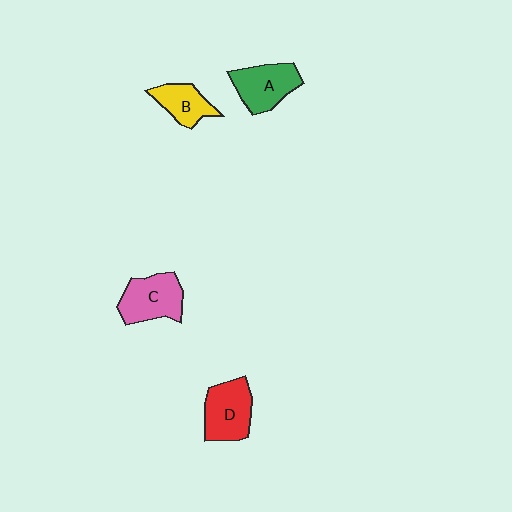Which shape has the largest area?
Shape C (pink).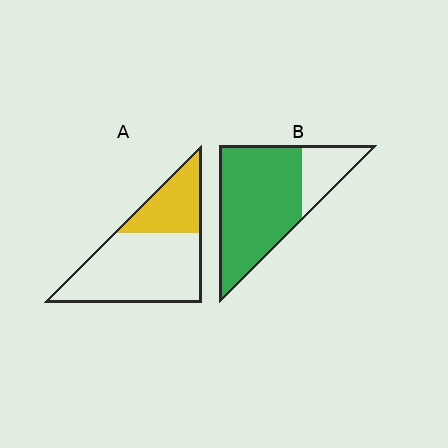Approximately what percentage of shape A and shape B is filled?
A is approximately 30% and B is approximately 75%.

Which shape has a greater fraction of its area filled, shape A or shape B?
Shape B.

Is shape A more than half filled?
No.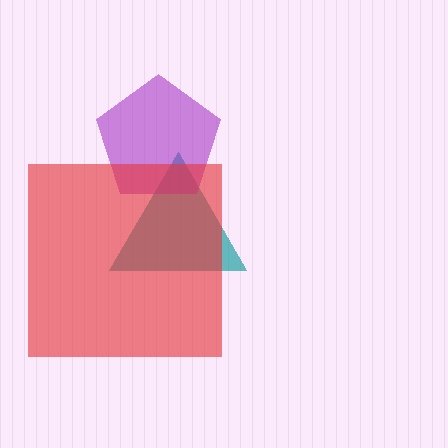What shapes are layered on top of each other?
The layered shapes are: a teal triangle, a purple pentagon, a red square.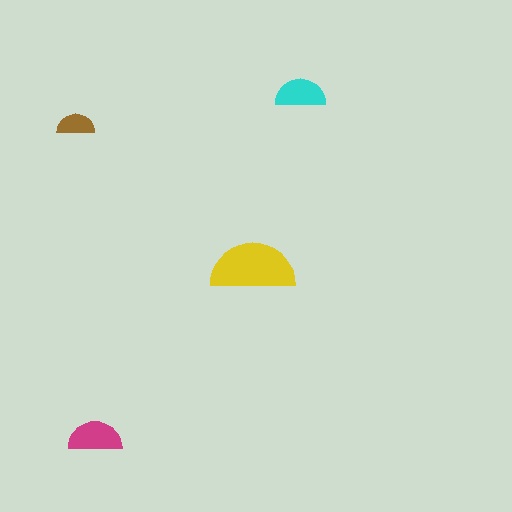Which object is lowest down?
The magenta semicircle is bottommost.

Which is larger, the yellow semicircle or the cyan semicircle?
The yellow one.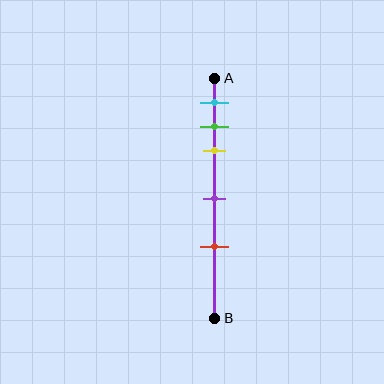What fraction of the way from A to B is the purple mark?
The purple mark is approximately 50% (0.5) of the way from A to B.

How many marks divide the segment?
There are 5 marks dividing the segment.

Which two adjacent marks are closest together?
The green and yellow marks are the closest adjacent pair.